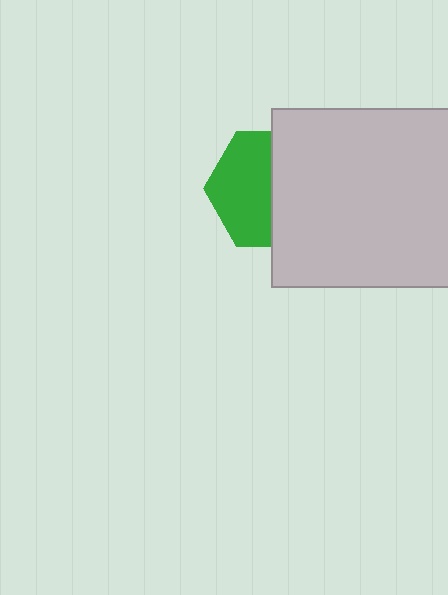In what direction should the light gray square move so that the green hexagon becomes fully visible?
The light gray square should move right. That is the shortest direction to clear the overlap and leave the green hexagon fully visible.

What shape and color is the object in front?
The object in front is a light gray square.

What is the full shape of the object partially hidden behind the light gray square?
The partially hidden object is a green hexagon.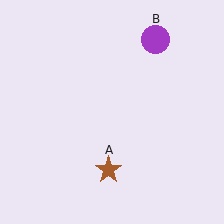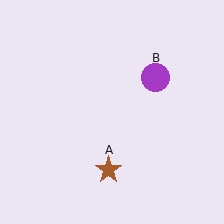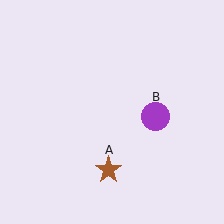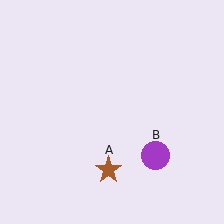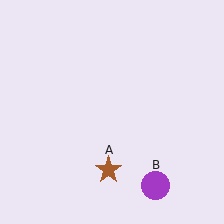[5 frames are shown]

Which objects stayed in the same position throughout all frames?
Brown star (object A) remained stationary.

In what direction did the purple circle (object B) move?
The purple circle (object B) moved down.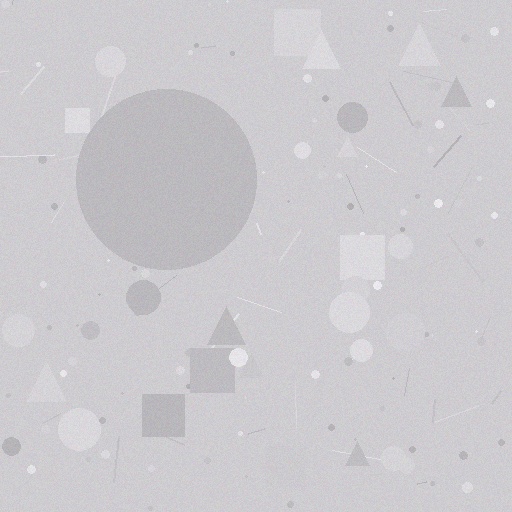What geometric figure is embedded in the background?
A circle is embedded in the background.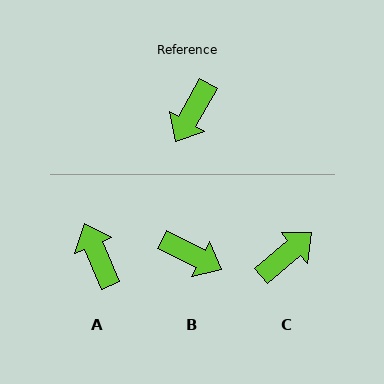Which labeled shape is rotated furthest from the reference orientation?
C, about 161 degrees away.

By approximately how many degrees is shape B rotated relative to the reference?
Approximately 93 degrees counter-clockwise.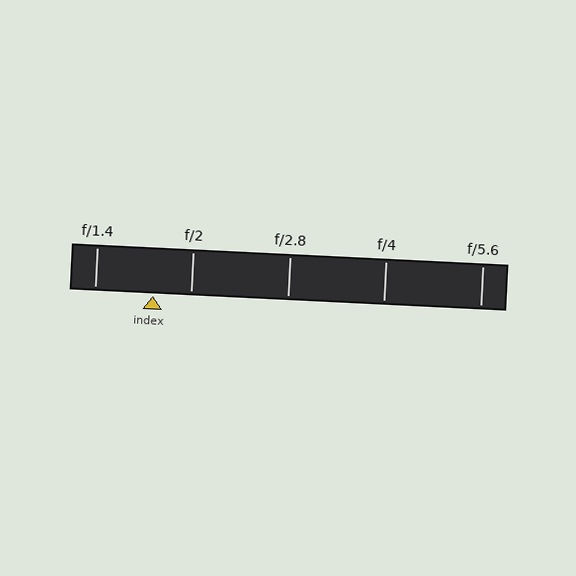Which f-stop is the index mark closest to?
The index mark is closest to f/2.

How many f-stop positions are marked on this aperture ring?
There are 5 f-stop positions marked.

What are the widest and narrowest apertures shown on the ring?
The widest aperture shown is f/1.4 and the narrowest is f/5.6.